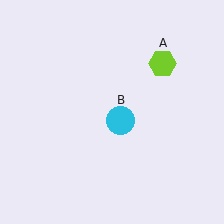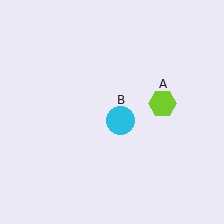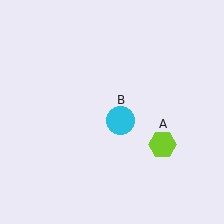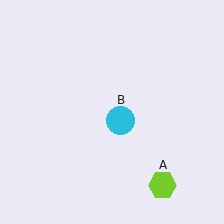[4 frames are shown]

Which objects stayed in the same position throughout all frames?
Cyan circle (object B) remained stationary.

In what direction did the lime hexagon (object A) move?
The lime hexagon (object A) moved down.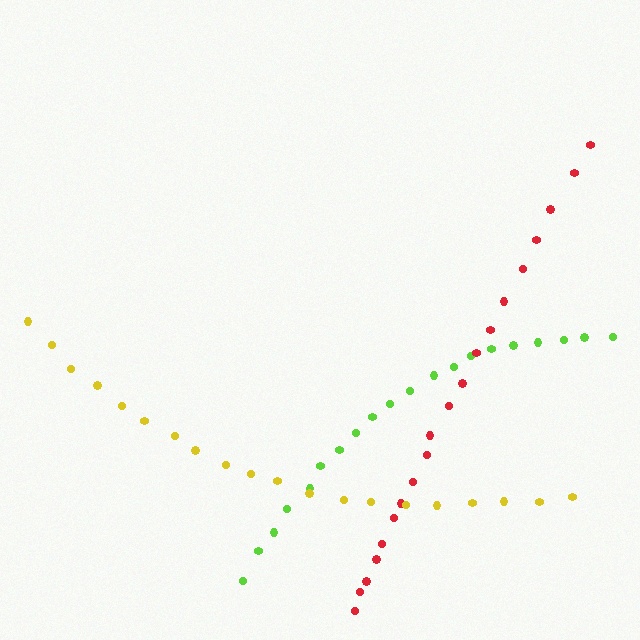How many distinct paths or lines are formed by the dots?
There are 3 distinct paths.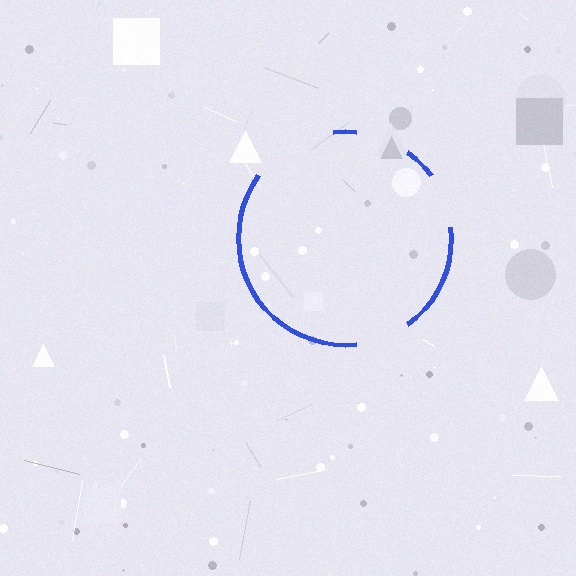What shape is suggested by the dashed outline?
The dashed outline suggests a circle.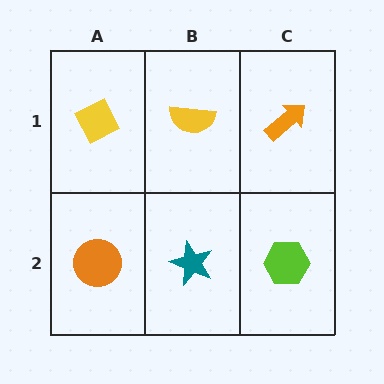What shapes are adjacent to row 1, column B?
A teal star (row 2, column B), a yellow diamond (row 1, column A), an orange arrow (row 1, column C).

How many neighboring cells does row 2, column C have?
2.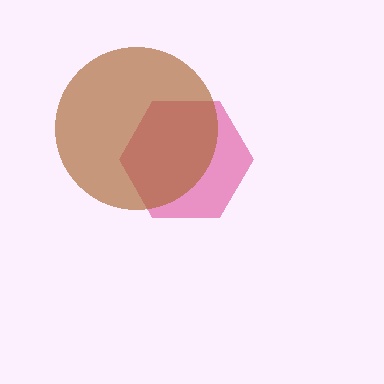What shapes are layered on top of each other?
The layered shapes are: a pink hexagon, a brown circle.